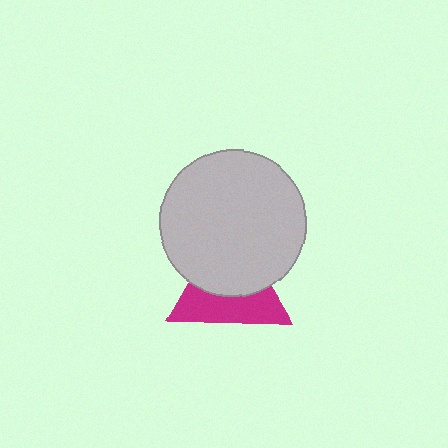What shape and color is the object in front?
The object in front is a light gray circle.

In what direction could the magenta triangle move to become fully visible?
The magenta triangle could move down. That would shift it out from behind the light gray circle entirely.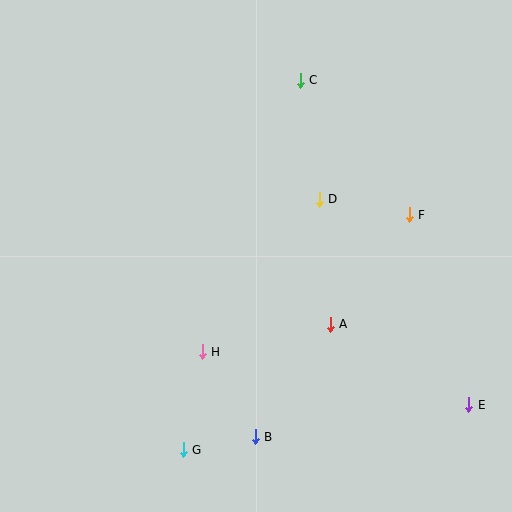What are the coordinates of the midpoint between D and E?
The midpoint between D and E is at (394, 302).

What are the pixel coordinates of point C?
Point C is at (300, 80).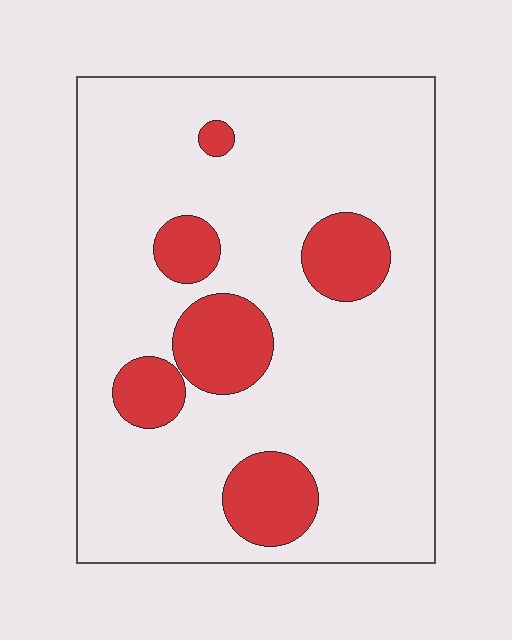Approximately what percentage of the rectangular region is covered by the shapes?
Approximately 20%.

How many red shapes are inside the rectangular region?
6.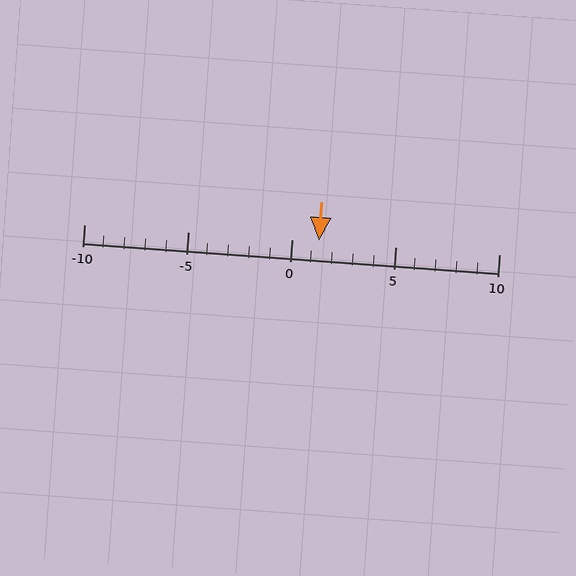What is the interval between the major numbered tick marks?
The major tick marks are spaced 5 units apart.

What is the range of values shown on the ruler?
The ruler shows values from -10 to 10.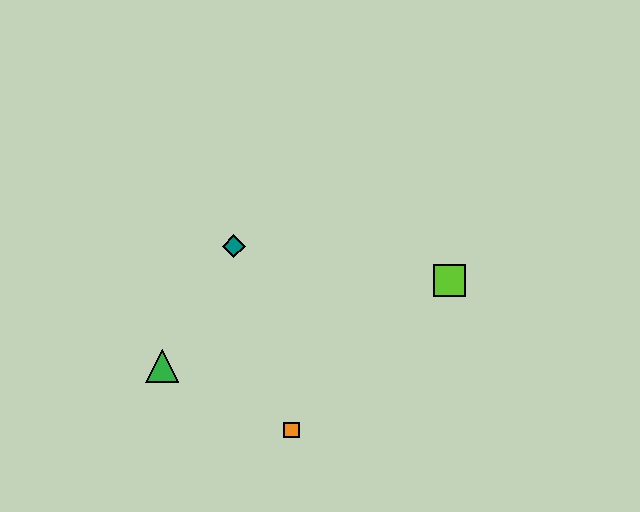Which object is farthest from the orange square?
The lime square is farthest from the orange square.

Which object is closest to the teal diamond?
The green triangle is closest to the teal diamond.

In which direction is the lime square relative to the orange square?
The lime square is to the right of the orange square.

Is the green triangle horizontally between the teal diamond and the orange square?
No